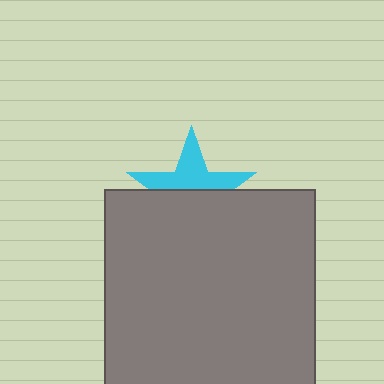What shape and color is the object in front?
The object in front is a gray square.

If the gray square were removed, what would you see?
You would see the complete cyan star.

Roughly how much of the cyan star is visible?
About half of it is visible (roughly 49%).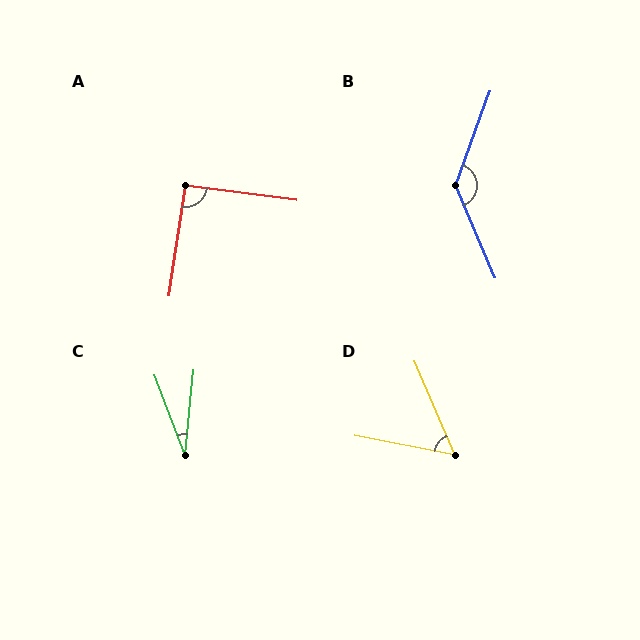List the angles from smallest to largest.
C (27°), D (56°), A (91°), B (137°).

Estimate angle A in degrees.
Approximately 91 degrees.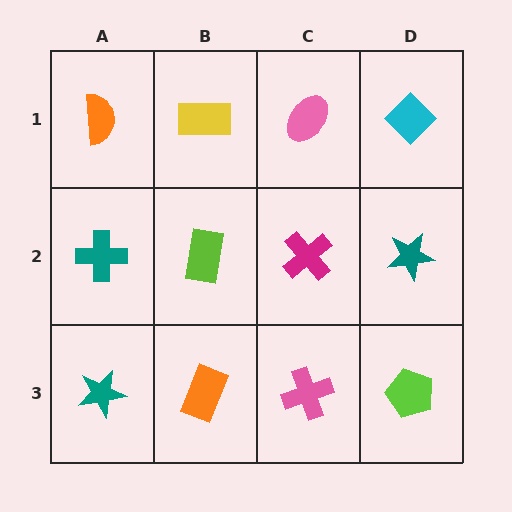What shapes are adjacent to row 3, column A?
A teal cross (row 2, column A), an orange rectangle (row 3, column B).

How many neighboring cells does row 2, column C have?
4.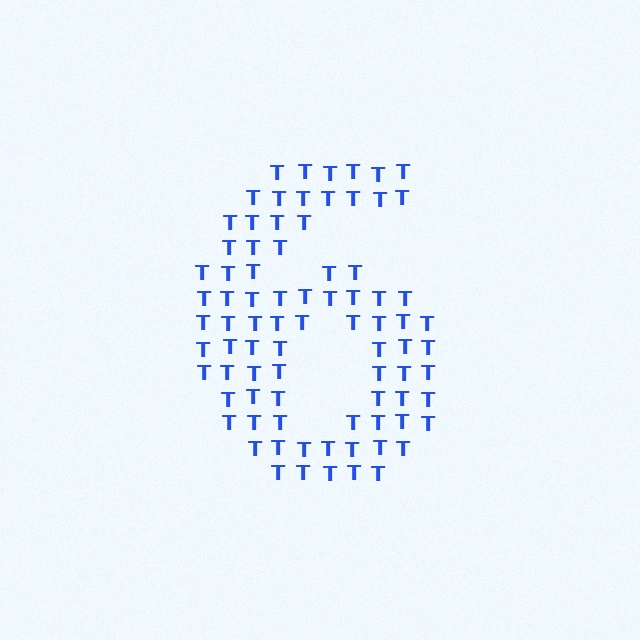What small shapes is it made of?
It is made of small letter T's.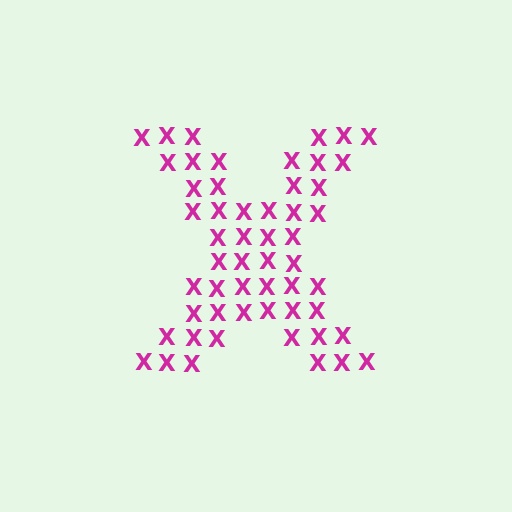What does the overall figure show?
The overall figure shows the letter X.